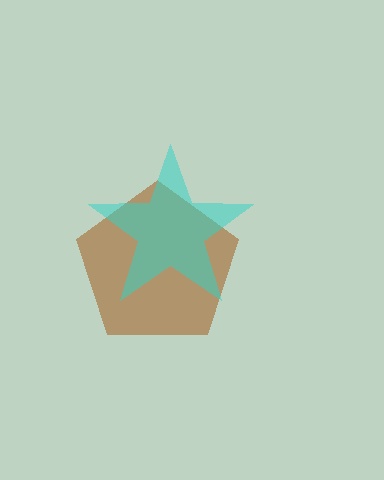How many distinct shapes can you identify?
There are 2 distinct shapes: a brown pentagon, a cyan star.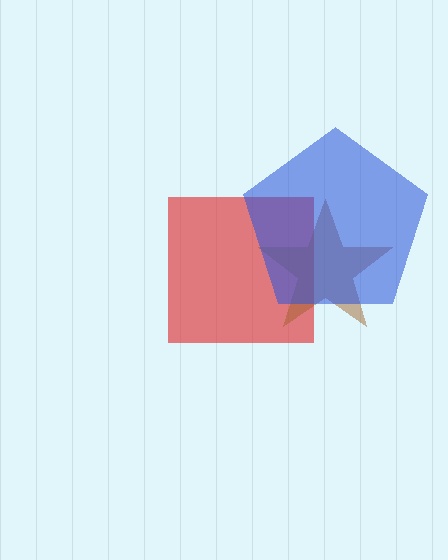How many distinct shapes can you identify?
There are 3 distinct shapes: a red square, a brown star, a blue pentagon.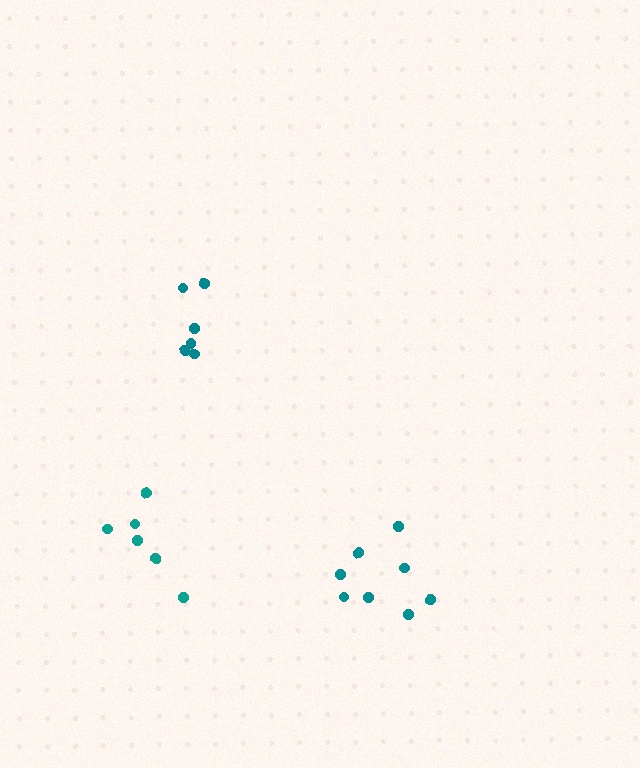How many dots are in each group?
Group 1: 8 dots, Group 2: 6 dots, Group 3: 6 dots (20 total).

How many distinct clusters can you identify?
There are 3 distinct clusters.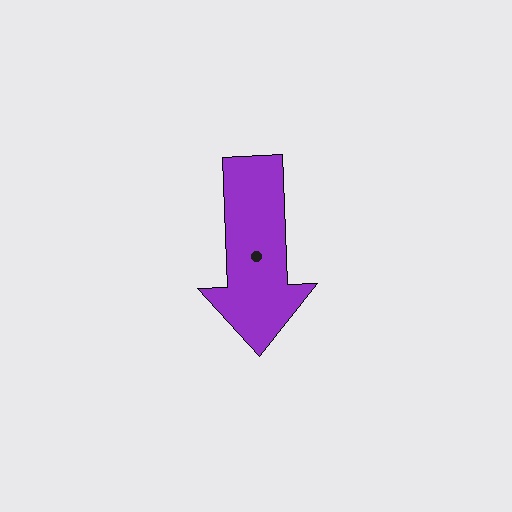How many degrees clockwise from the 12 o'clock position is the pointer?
Approximately 178 degrees.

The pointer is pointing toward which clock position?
Roughly 6 o'clock.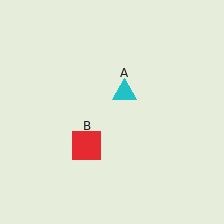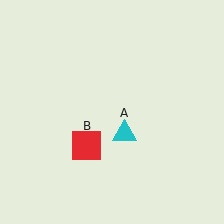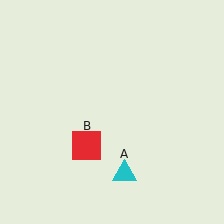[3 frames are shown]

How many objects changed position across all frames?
1 object changed position: cyan triangle (object A).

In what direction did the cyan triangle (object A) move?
The cyan triangle (object A) moved down.